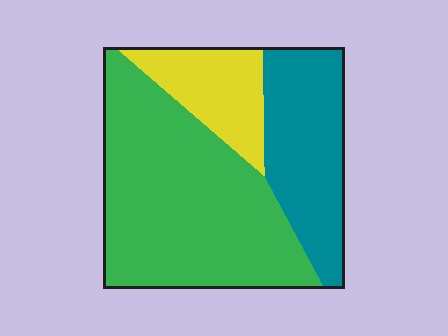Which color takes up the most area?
Green, at roughly 55%.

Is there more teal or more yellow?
Teal.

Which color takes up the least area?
Yellow, at roughly 15%.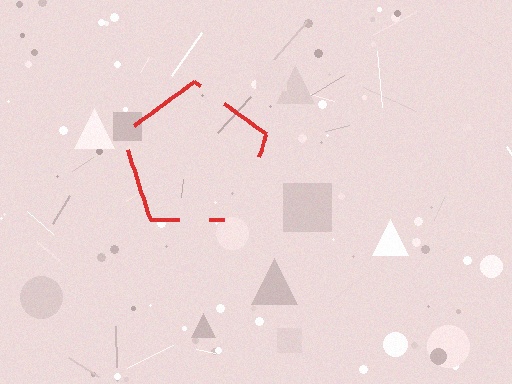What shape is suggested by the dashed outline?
The dashed outline suggests a pentagon.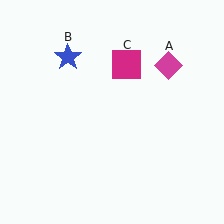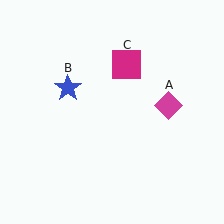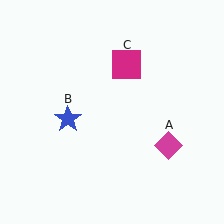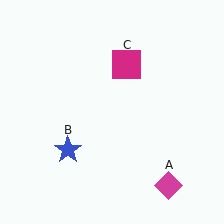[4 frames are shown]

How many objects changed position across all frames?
2 objects changed position: magenta diamond (object A), blue star (object B).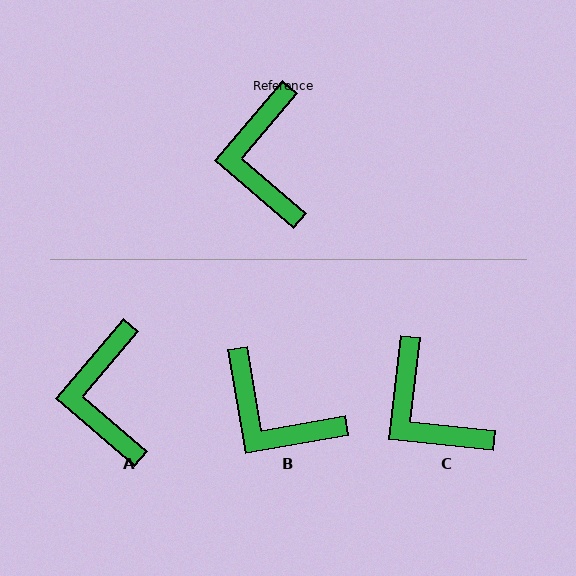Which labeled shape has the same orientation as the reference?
A.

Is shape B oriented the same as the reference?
No, it is off by about 50 degrees.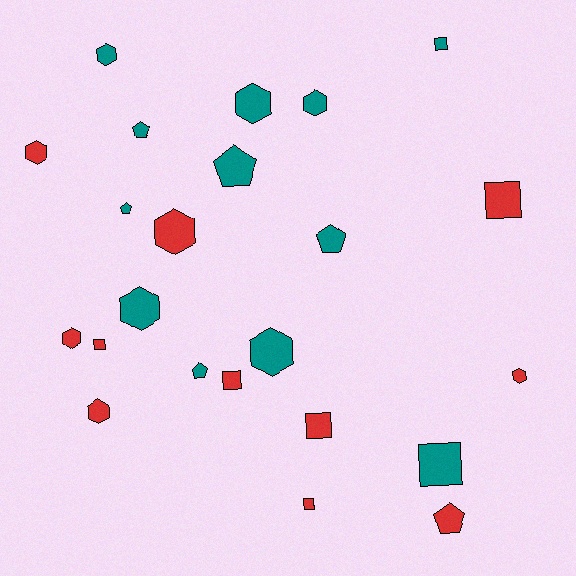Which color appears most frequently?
Teal, with 12 objects.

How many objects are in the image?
There are 23 objects.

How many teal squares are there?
There are 2 teal squares.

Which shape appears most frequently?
Hexagon, with 10 objects.